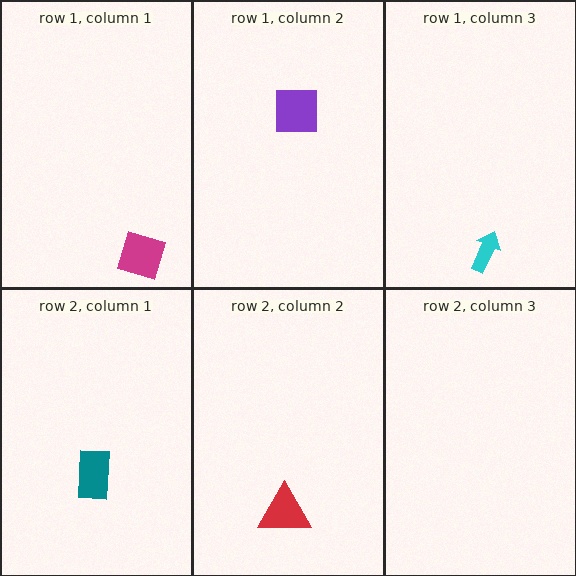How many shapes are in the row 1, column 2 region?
1.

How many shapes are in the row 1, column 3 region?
1.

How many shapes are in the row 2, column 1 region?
1.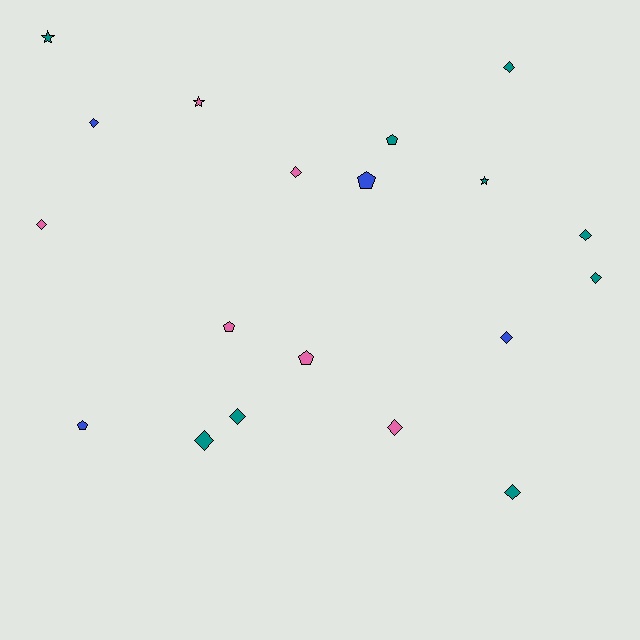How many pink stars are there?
There is 1 pink star.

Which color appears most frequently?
Teal, with 9 objects.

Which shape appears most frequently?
Diamond, with 11 objects.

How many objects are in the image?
There are 19 objects.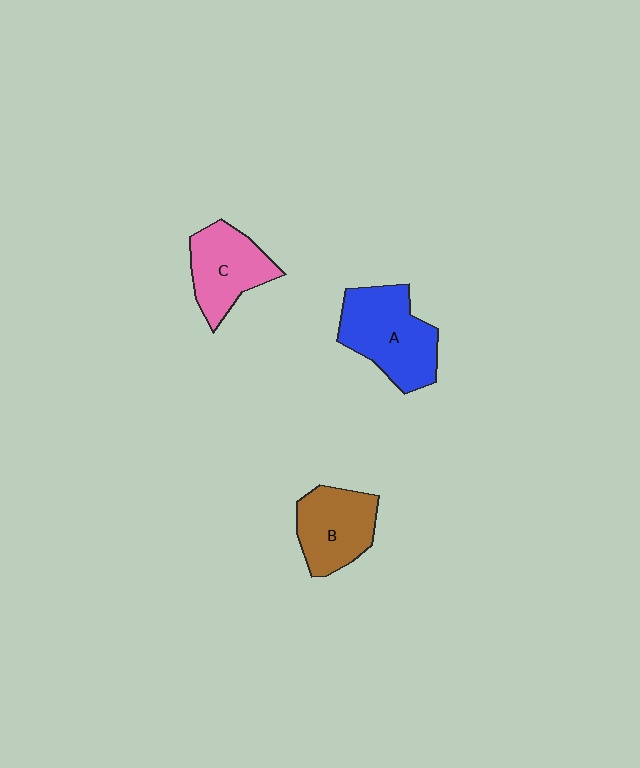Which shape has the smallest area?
Shape C (pink).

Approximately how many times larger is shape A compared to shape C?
Approximately 1.3 times.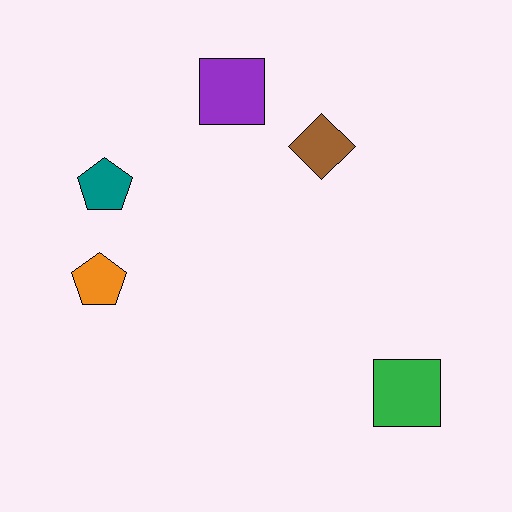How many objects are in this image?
There are 5 objects.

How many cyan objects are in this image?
There are no cyan objects.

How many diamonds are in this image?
There is 1 diamond.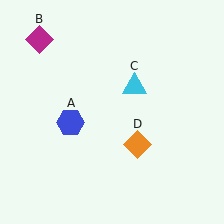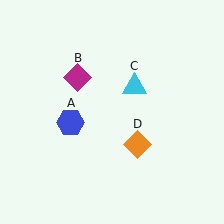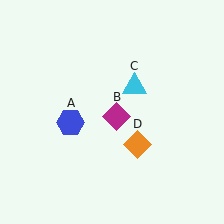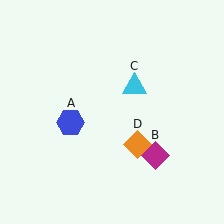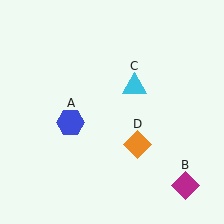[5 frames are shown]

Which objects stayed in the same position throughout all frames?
Blue hexagon (object A) and cyan triangle (object C) and orange diamond (object D) remained stationary.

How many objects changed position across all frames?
1 object changed position: magenta diamond (object B).